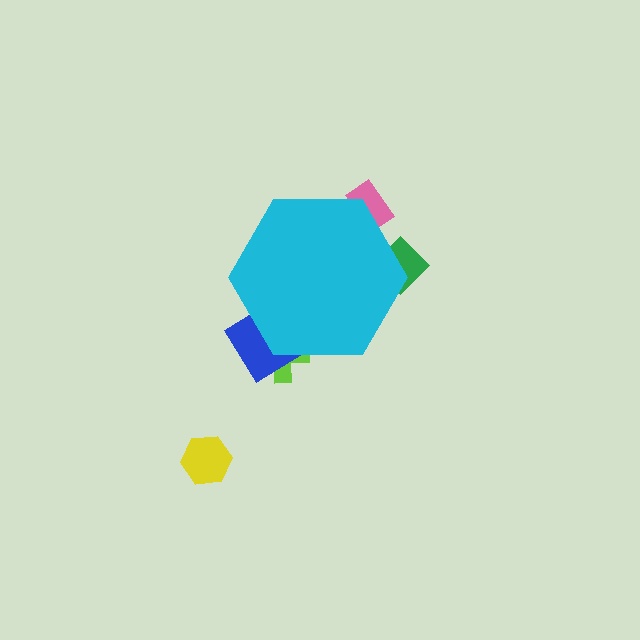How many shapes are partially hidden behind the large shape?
4 shapes are partially hidden.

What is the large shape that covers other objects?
A cyan hexagon.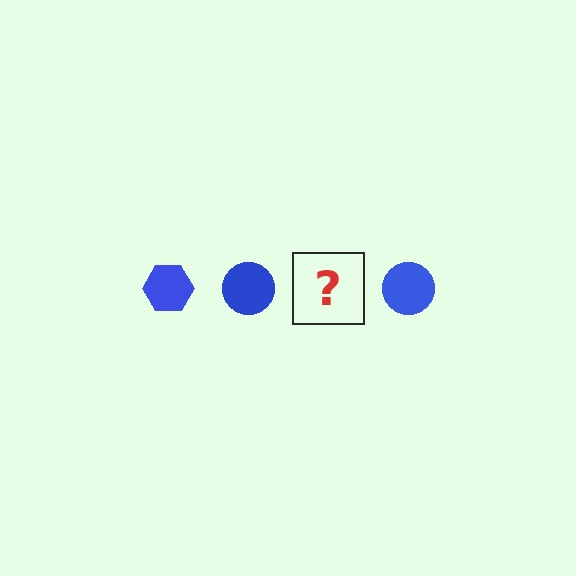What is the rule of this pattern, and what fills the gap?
The rule is that the pattern cycles through hexagon, circle shapes in blue. The gap should be filled with a blue hexagon.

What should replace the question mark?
The question mark should be replaced with a blue hexagon.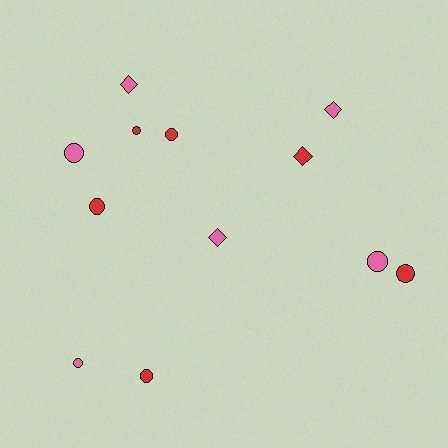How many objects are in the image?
There are 12 objects.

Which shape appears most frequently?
Circle, with 8 objects.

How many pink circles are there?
There are 3 pink circles.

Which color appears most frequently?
Pink, with 6 objects.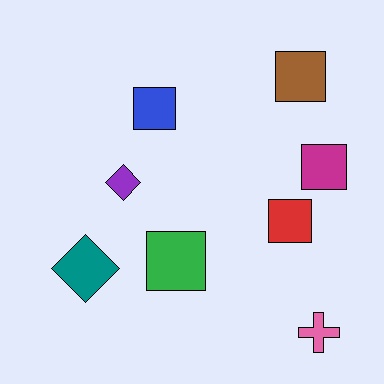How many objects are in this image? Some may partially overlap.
There are 8 objects.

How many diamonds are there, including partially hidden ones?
There are 2 diamonds.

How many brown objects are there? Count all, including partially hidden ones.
There is 1 brown object.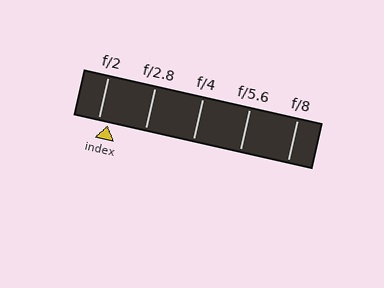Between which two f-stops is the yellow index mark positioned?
The index mark is between f/2 and f/2.8.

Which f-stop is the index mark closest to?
The index mark is closest to f/2.